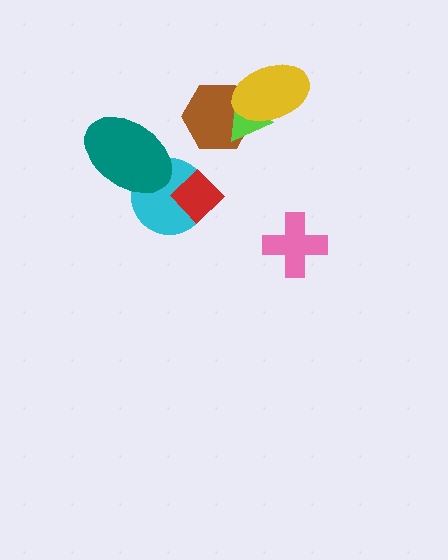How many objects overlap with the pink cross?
0 objects overlap with the pink cross.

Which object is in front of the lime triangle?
The yellow ellipse is in front of the lime triangle.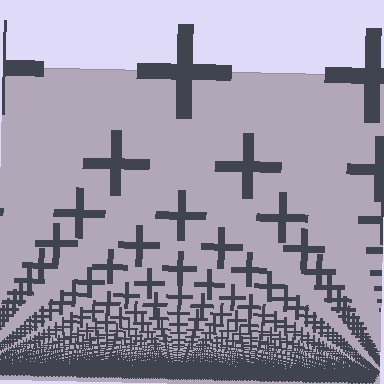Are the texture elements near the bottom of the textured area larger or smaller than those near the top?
Smaller. The gradient is inverted — elements near the bottom are smaller and denser.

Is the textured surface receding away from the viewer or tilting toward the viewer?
The surface appears to tilt toward the viewer. Texture elements get larger and sparser toward the top.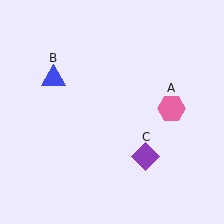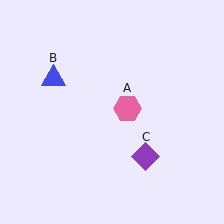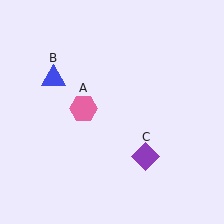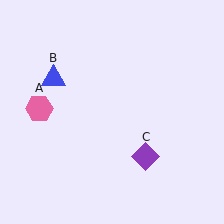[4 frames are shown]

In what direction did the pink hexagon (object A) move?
The pink hexagon (object A) moved left.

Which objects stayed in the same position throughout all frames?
Blue triangle (object B) and purple diamond (object C) remained stationary.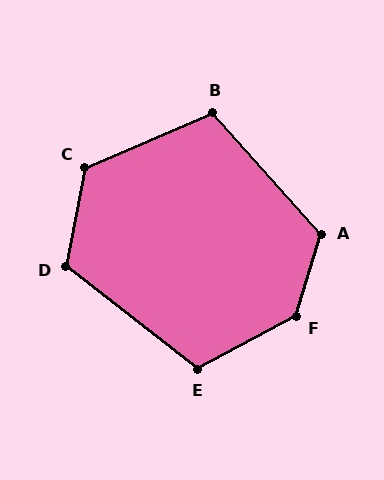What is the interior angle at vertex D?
Approximately 117 degrees (obtuse).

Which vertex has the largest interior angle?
F, at approximately 135 degrees.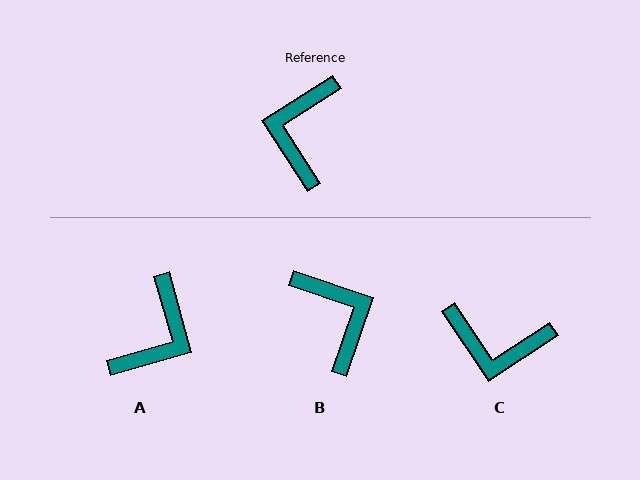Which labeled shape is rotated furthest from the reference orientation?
A, about 163 degrees away.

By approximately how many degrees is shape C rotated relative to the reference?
Approximately 91 degrees counter-clockwise.